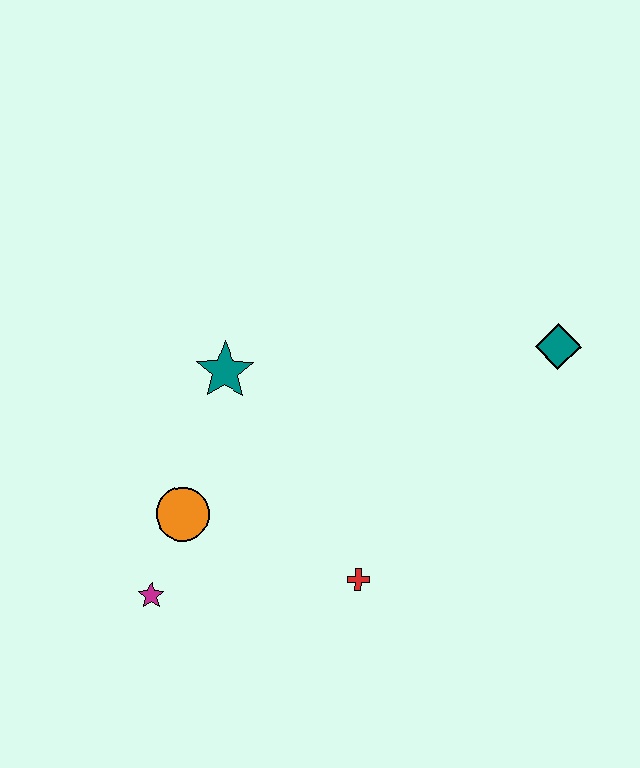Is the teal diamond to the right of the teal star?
Yes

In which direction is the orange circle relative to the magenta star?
The orange circle is above the magenta star.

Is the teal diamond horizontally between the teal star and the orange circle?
No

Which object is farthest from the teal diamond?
The magenta star is farthest from the teal diamond.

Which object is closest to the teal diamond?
The red cross is closest to the teal diamond.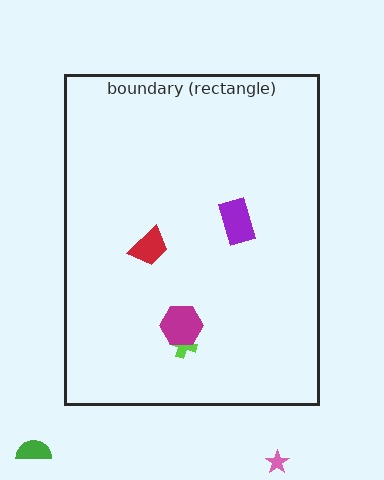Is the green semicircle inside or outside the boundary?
Outside.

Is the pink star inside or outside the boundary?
Outside.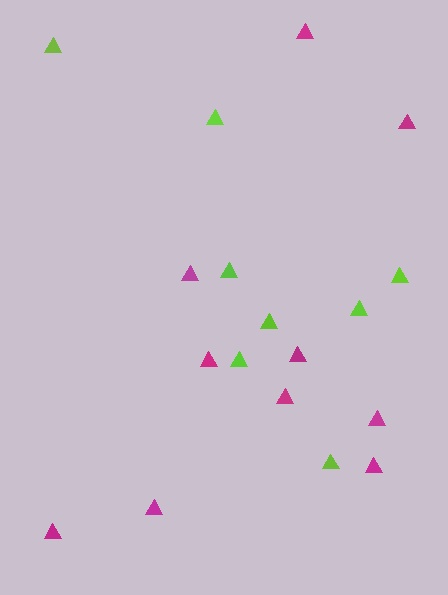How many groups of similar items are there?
There are 2 groups: one group of lime triangles (8) and one group of magenta triangles (10).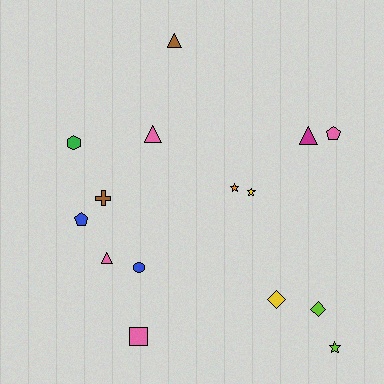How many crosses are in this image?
There is 1 cross.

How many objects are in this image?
There are 15 objects.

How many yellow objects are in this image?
There are 2 yellow objects.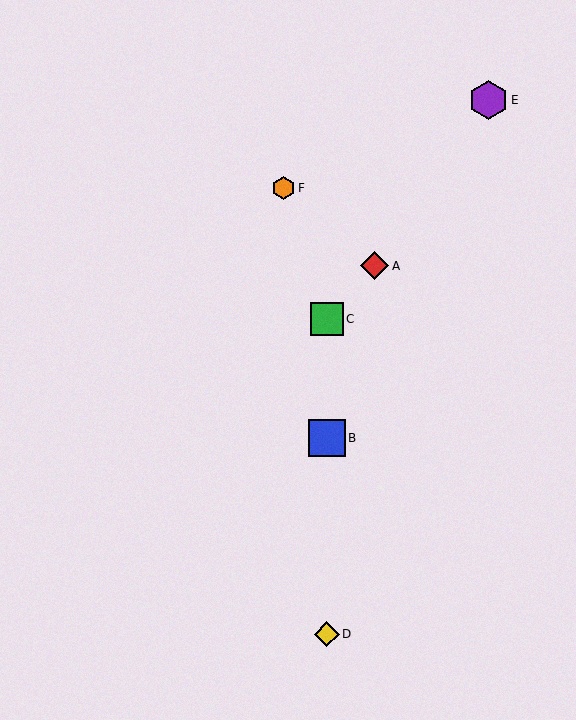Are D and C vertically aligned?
Yes, both are at x≈327.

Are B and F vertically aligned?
No, B is at x≈327 and F is at x≈284.